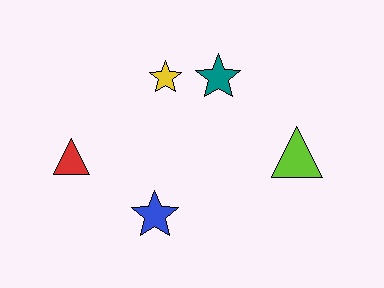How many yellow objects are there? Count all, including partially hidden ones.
There is 1 yellow object.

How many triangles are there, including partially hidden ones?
There are 2 triangles.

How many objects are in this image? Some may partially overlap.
There are 5 objects.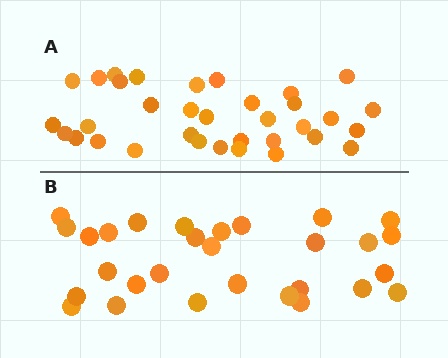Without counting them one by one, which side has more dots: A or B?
Region A (the top region) has more dots.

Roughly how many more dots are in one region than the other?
Region A has about 5 more dots than region B.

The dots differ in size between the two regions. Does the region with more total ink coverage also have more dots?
No. Region B has more total ink coverage because its dots are larger, but region A actually contains more individual dots. Total area can be misleading — the number of items is what matters here.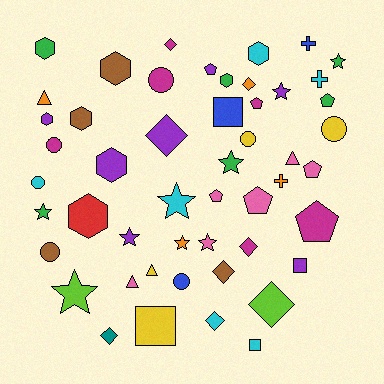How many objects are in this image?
There are 50 objects.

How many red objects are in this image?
There is 1 red object.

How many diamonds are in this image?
There are 8 diamonds.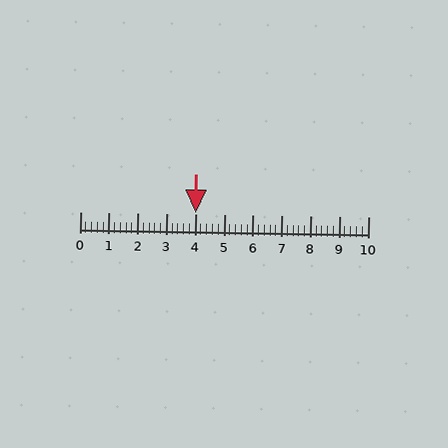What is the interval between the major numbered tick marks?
The major tick marks are spaced 1 units apart.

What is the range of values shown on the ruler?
The ruler shows values from 0 to 10.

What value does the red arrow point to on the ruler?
The red arrow points to approximately 4.0.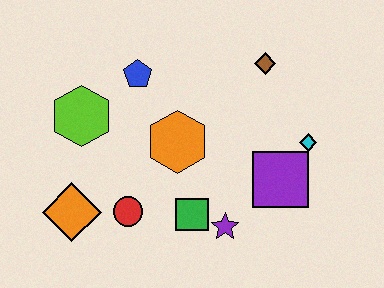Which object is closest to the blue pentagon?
The lime hexagon is closest to the blue pentagon.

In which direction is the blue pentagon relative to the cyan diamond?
The blue pentagon is to the left of the cyan diamond.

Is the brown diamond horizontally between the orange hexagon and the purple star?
No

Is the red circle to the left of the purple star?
Yes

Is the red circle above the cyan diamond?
No